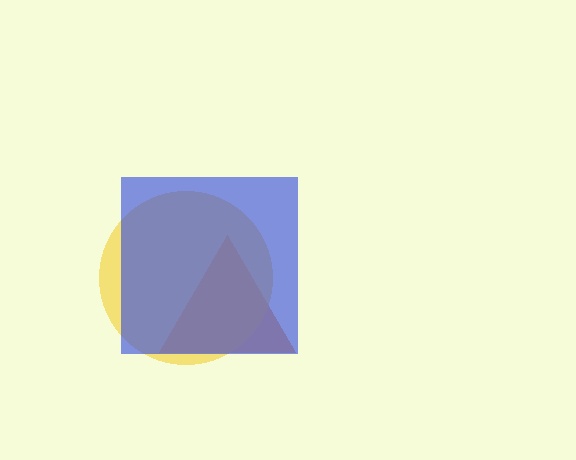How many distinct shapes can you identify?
There are 3 distinct shapes: an orange triangle, a yellow circle, a blue square.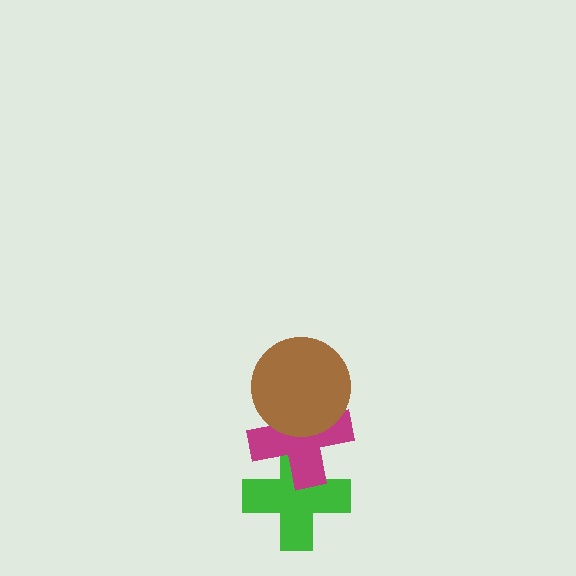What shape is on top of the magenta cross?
The brown circle is on top of the magenta cross.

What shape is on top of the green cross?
The magenta cross is on top of the green cross.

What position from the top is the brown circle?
The brown circle is 1st from the top.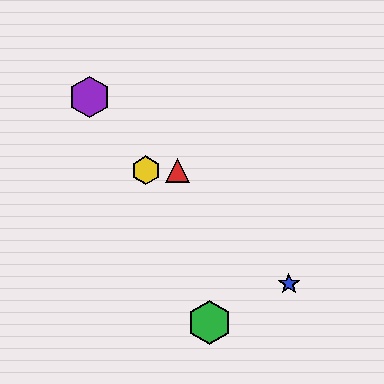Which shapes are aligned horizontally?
The red triangle, the yellow hexagon are aligned horizontally.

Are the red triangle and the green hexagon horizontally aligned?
No, the red triangle is at y≈170 and the green hexagon is at y≈323.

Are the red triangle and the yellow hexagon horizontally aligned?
Yes, both are at y≈170.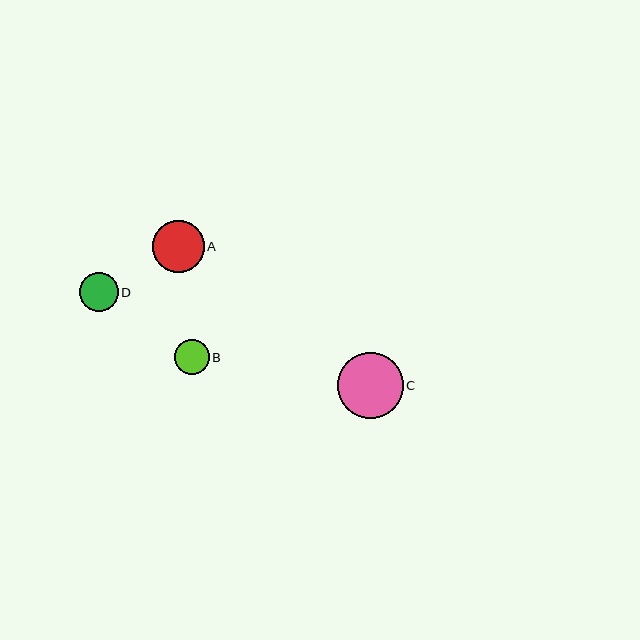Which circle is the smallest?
Circle B is the smallest with a size of approximately 34 pixels.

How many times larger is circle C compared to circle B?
Circle C is approximately 1.9 times the size of circle B.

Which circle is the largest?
Circle C is the largest with a size of approximately 66 pixels.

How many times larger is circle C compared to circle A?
Circle C is approximately 1.3 times the size of circle A.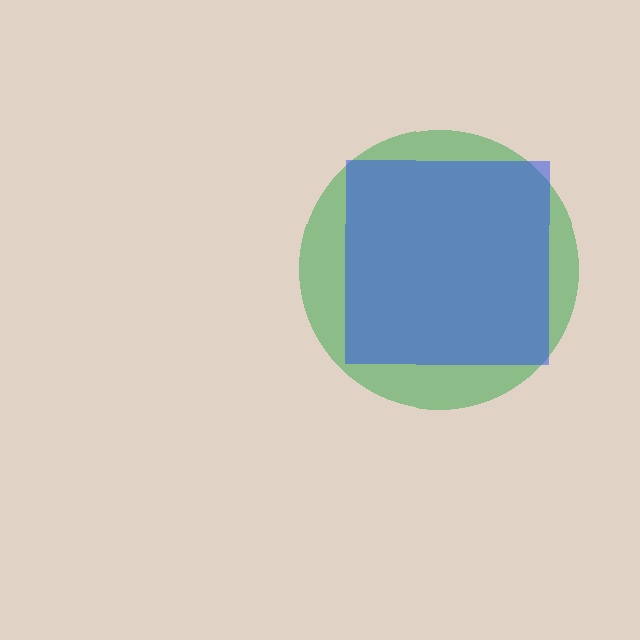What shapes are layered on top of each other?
The layered shapes are: a green circle, a blue square.